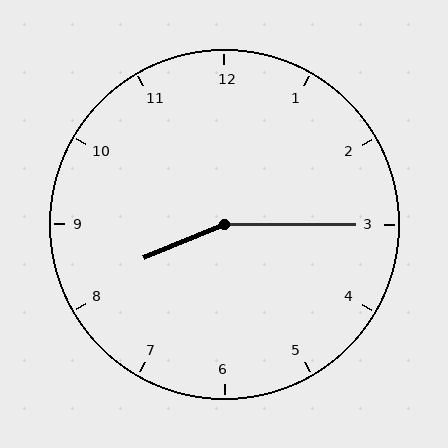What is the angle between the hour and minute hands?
Approximately 158 degrees.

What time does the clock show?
8:15.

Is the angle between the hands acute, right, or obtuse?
It is obtuse.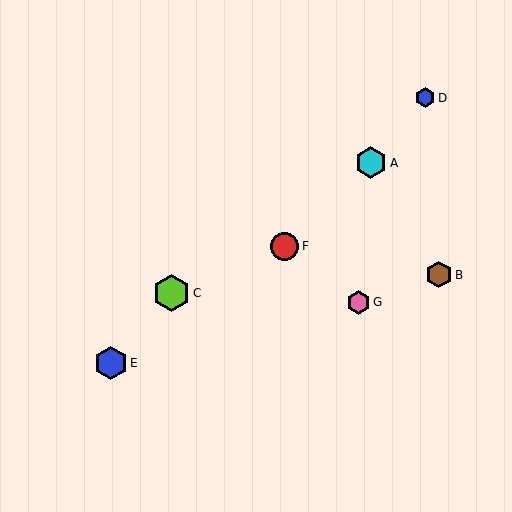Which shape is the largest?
The lime hexagon (labeled C) is the largest.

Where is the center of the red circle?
The center of the red circle is at (285, 246).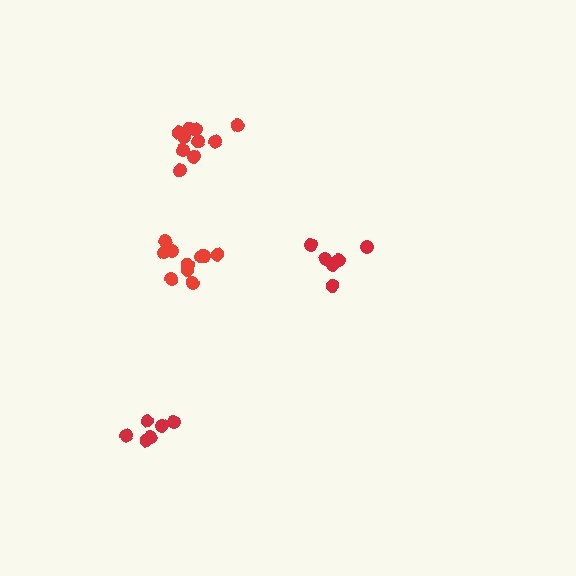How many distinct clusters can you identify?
There are 4 distinct clusters.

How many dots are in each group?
Group 1: 10 dots, Group 2: 10 dots, Group 3: 6 dots, Group 4: 6 dots (32 total).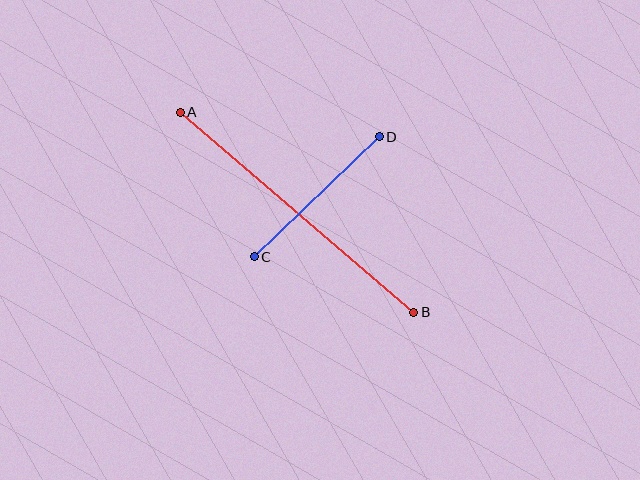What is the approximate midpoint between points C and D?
The midpoint is at approximately (317, 197) pixels.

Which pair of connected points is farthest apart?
Points A and B are farthest apart.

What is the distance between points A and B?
The distance is approximately 308 pixels.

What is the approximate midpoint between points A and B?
The midpoint is at approximately (297, 212) pixels.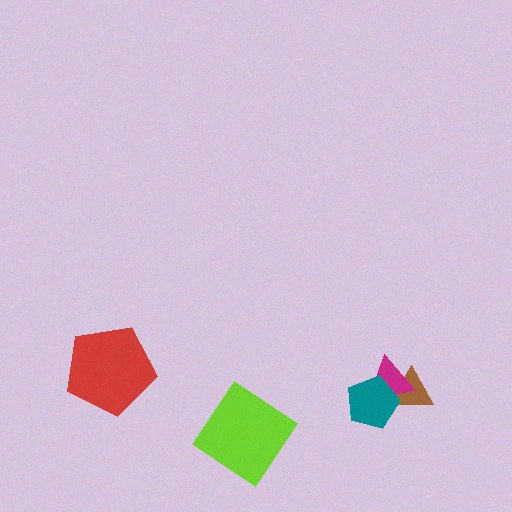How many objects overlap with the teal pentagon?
2 objects overlap with the teal pentagon.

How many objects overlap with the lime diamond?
0 objects overlap with the lime diamond.